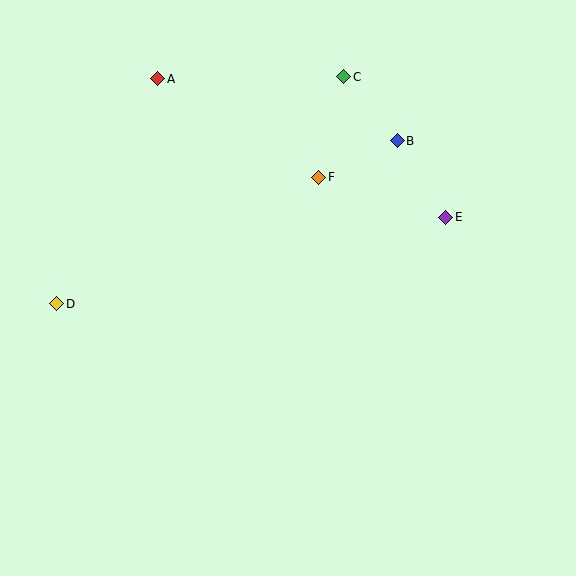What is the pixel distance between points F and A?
The distance between F and A is 189 pixels.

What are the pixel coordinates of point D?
Point D is at (57, 304).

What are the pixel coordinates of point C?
Point C is at (344, 77).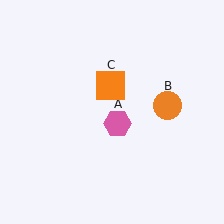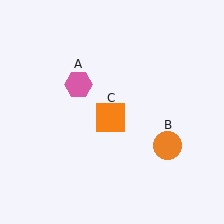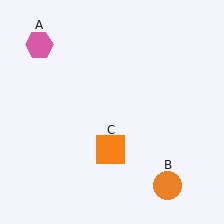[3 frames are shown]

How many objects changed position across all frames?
3 objects changed position: pink hexagon (object A), orange circle (object B), orange square (object C).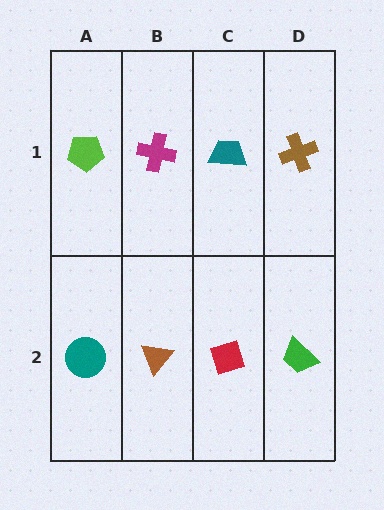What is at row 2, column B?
A brown triangle.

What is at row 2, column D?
A green trapezoid.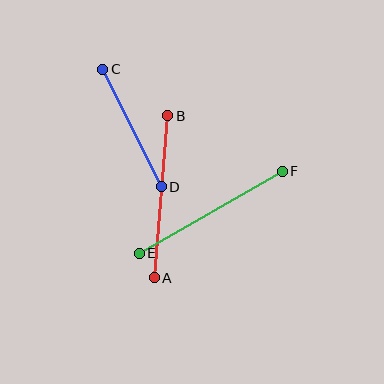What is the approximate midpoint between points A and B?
The midpoint is at approximately (161, 197) pixels.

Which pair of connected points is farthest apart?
Points E and F are farthest apart.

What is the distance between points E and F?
The distance is approximately 165 pixels.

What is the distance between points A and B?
The distance is approximately 163 pixels.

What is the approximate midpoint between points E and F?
The midpoint is at approximately (211, 212) pixels.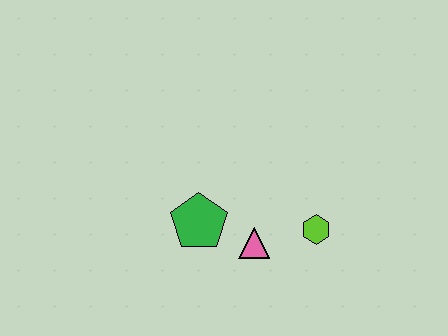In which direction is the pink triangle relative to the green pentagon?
The pink triangle is to the right of the green pentagon.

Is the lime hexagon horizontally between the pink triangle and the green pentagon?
No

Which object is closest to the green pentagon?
The pink triangle is closest to the green pentagon.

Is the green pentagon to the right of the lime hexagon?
No